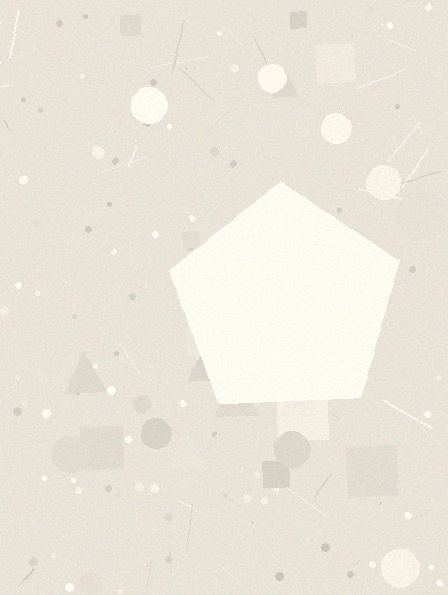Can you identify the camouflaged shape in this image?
The camouflaged shape is a pentagon.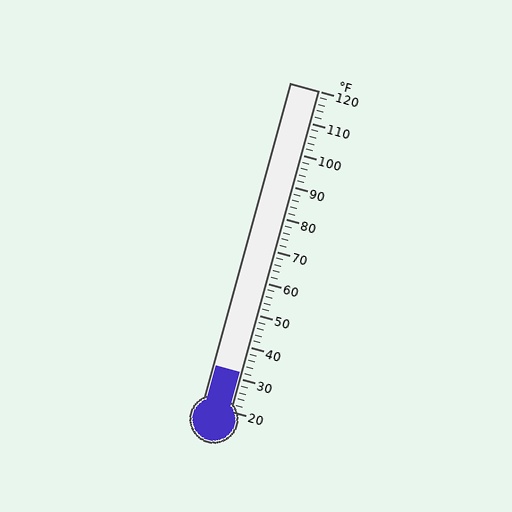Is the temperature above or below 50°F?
The temperature is below 50°F.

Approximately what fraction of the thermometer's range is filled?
The thermometer is filled to approximately 10% of its range.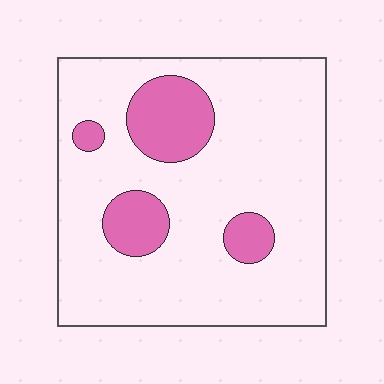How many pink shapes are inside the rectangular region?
4.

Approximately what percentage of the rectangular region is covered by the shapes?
Approximately 15%.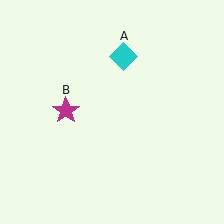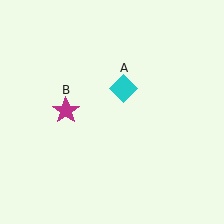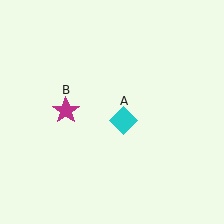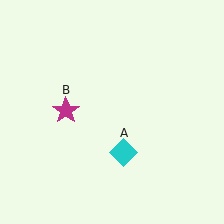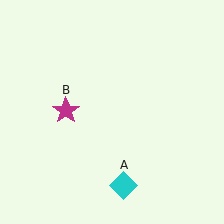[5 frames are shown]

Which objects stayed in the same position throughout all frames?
Magenta star (object B) remained stationary.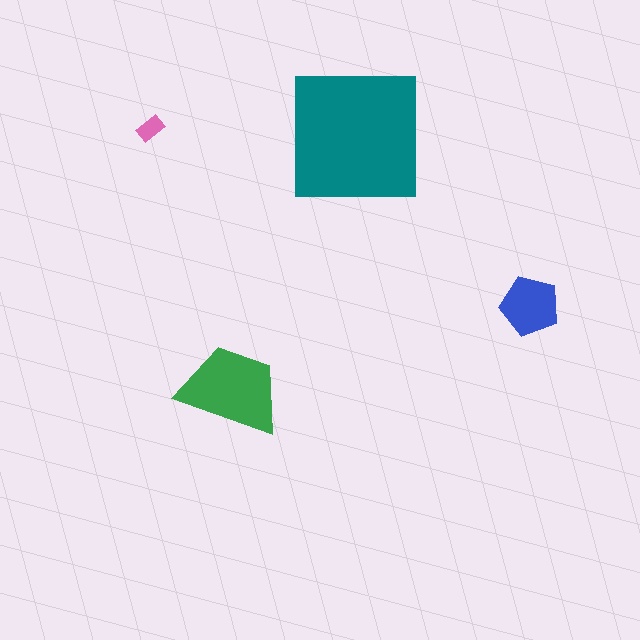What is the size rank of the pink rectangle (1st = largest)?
4th.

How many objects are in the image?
There are 4 objects in the image.